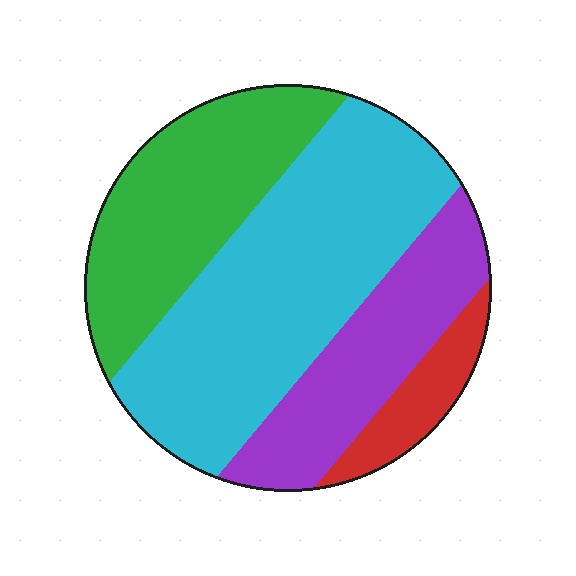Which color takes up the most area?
Cyan, at roughly 45%.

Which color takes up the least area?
Red, at roughly 10%.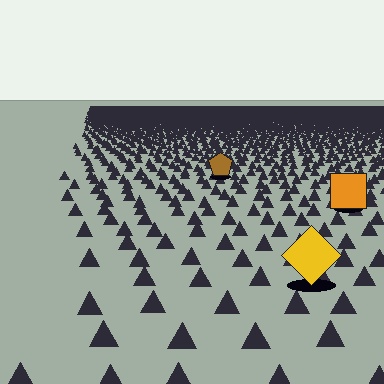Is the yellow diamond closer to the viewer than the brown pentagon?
Yes. The yellow diamond is closer — you can tell from the texture gradient: the ground texture is coarser near it.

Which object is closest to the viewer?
The yellow diamond is closest. The texture marks near it are larger and more spread out.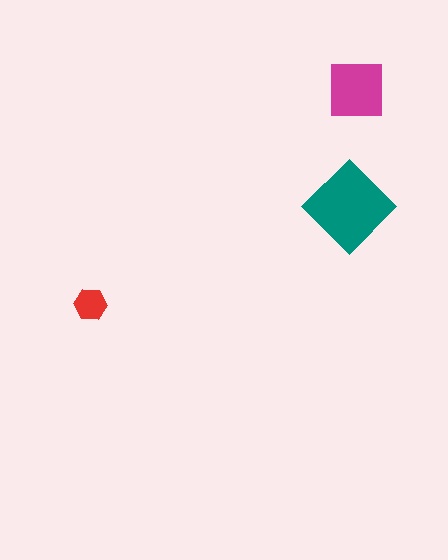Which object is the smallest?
The red hexagon.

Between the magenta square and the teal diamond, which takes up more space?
The teal diamond.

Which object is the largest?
The teal diamond.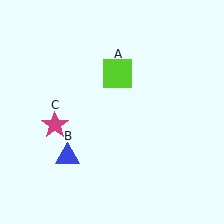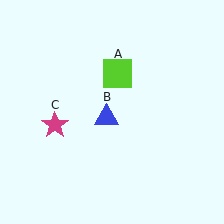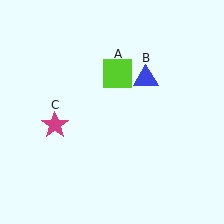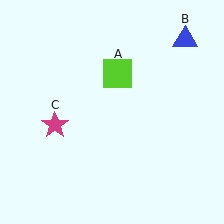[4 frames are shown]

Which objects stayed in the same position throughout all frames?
Lime square (object A) and magenta star (object C) remained stationary.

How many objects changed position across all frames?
1 object changed position: blue triangle (object B).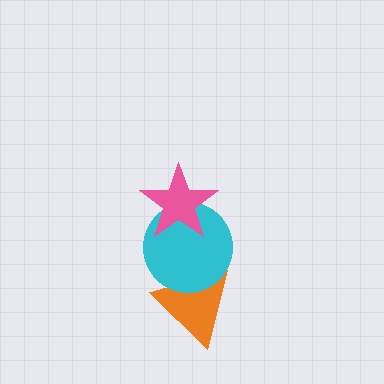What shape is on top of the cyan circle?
The pink star is on top of the cyan circle.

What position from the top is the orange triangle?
The orange triangle is 3rd from the top.